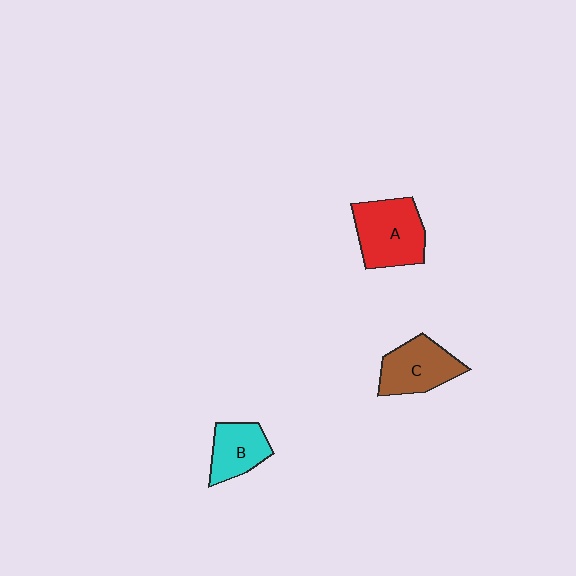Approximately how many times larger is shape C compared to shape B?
Approximately 1.2 times.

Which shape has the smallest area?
Shape B (cyan).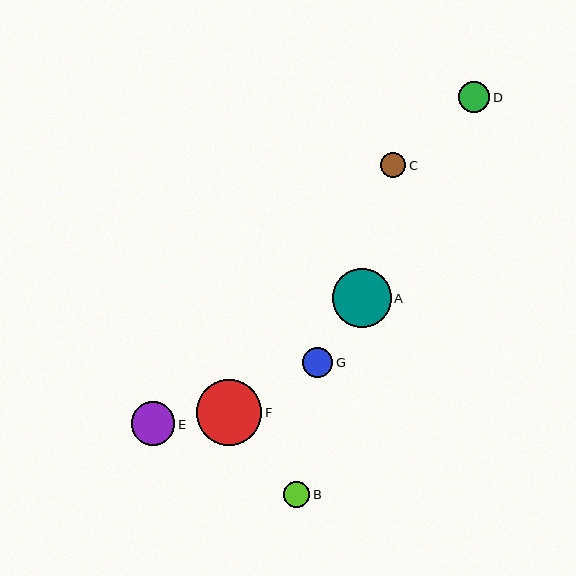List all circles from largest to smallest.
From largest to smallest: F, A, E, D, G, B, C.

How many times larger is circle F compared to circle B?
Circle F is approximately 2.5 times the size of circle B.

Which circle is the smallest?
Circle C is the smallest with a size of approximately 25 pixels.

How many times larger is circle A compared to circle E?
Circle A is approximately 1.3 times the size of circle E.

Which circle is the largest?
Circle F is the largest with a size of approximately 65 pixels.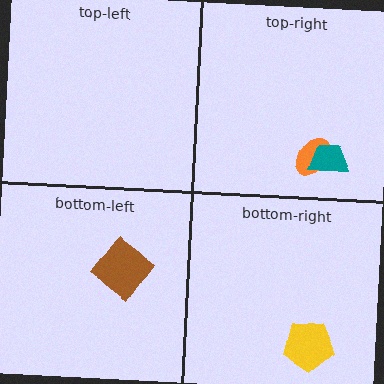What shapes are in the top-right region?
The orange ellipse, the teal trapezoid.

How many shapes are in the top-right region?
2.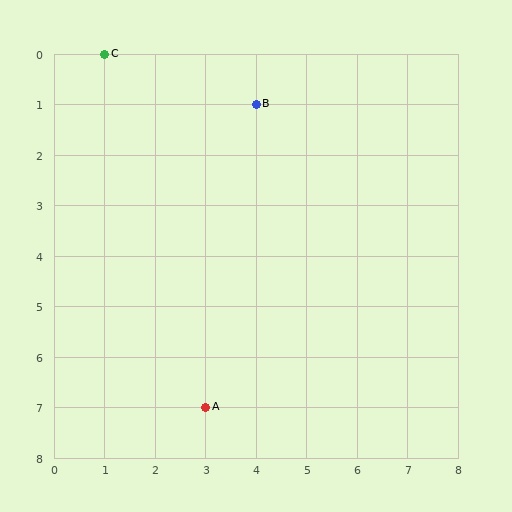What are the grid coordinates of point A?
Point A is at grid coordinates (3, 7).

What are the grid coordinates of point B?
Point B is at grid coordinates (4, 1).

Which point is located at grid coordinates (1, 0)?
Point C is at (1, 0).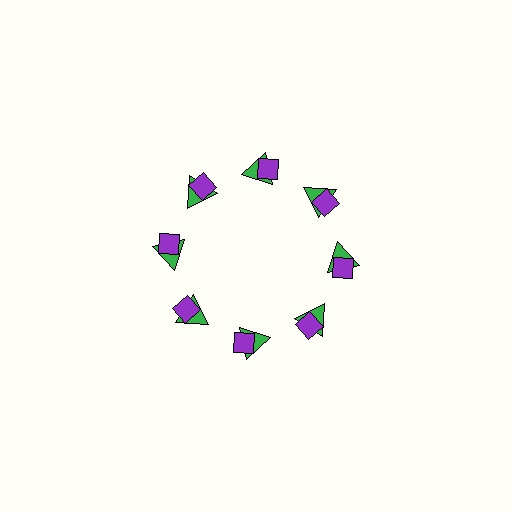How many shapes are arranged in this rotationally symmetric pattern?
There are 16 shapes, arranged in 8 groups of 2.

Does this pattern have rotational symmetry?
Yes, this pattern has 8-fold rotational symmetry. It looks the same after rotating 45 degrees around the center.